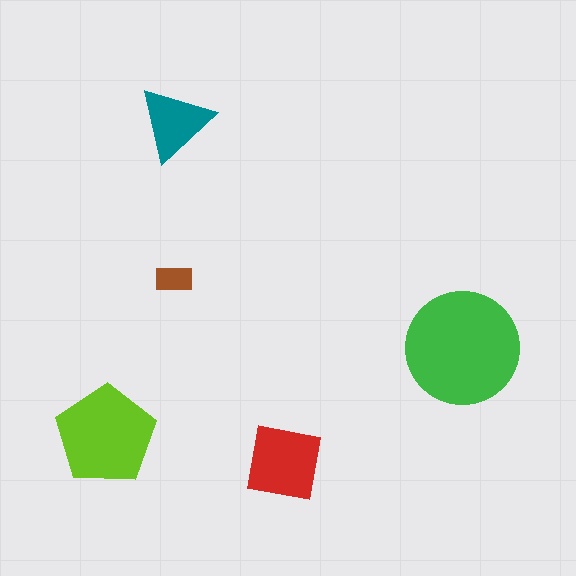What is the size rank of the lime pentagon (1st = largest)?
2nd.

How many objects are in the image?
There are 5 objects in the image.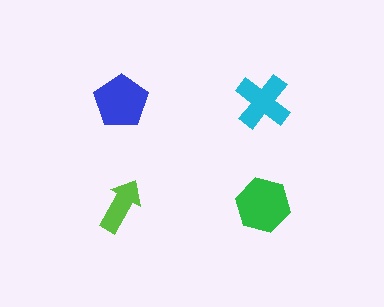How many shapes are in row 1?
2 shapes.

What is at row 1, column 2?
A cyan cross.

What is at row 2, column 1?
A lime arrow.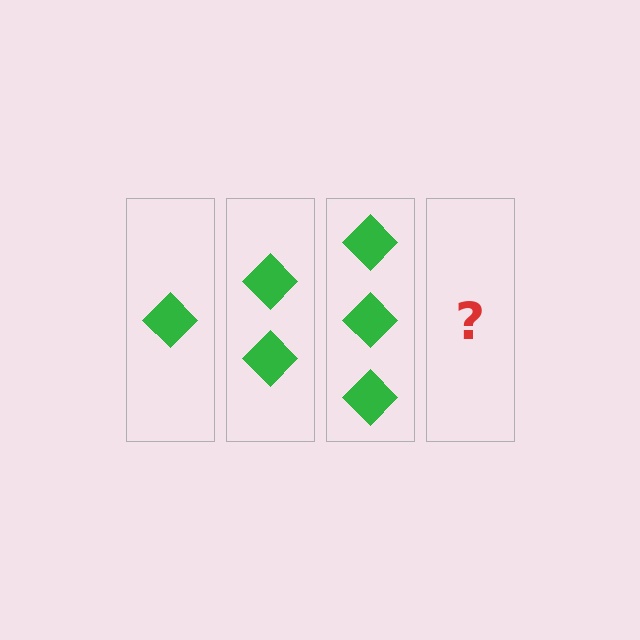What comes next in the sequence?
The next element should be 4 diamonds.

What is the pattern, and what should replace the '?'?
The pattern is that each step adds one more diamond. The '?' should be 4 diamonds.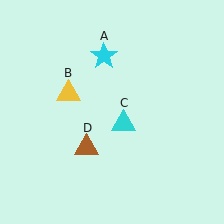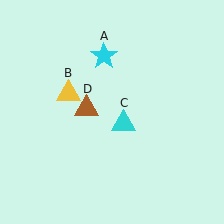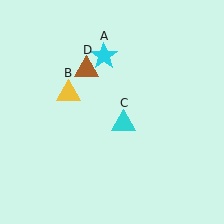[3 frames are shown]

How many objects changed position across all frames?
1 object changed position: brown triangle (object D).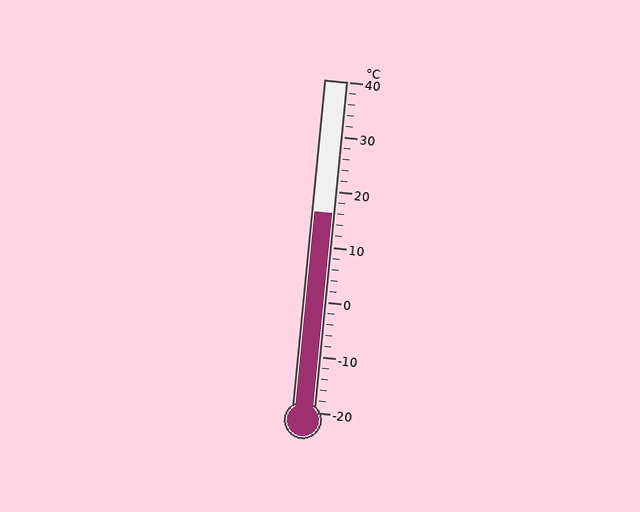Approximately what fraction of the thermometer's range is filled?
The thermometer is filled to approximately 60% of its range.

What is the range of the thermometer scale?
The thermometer scale ranges from -20°C to 40°C.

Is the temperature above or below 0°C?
The temperature is above 0°C.